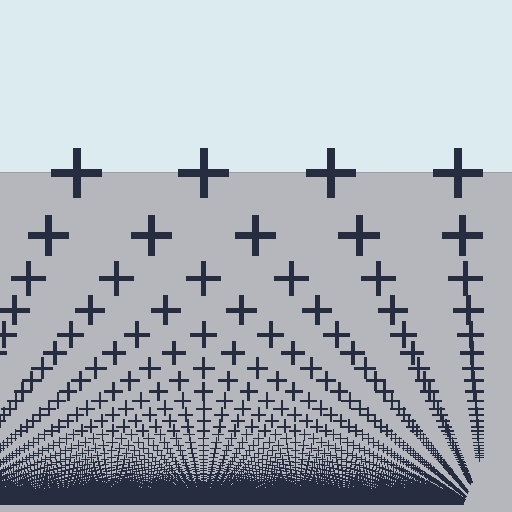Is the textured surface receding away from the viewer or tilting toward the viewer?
The surface appears to tilt toward the viewer. Texture elements get larger and sparser toward the top.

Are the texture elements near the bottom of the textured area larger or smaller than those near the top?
Smaller. The gradient is inverted — elements near the bottom are smaller and denser.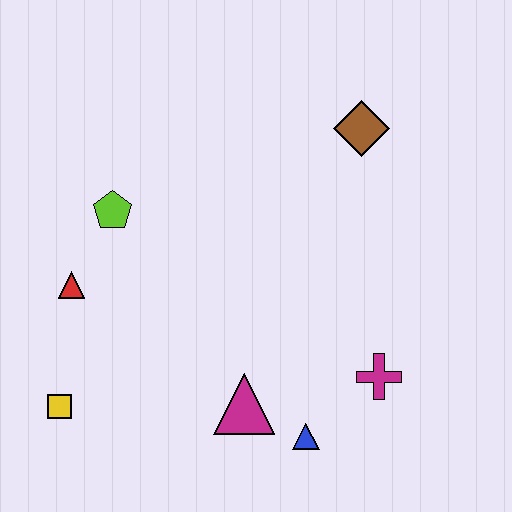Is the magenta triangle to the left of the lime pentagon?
No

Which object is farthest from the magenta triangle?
The brown diamond is farthest from the magenta triangle.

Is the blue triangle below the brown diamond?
Yes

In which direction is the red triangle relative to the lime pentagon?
The red triangle is below the lime pentagon.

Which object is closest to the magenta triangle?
The blue triangle is closest to the magenta triangle.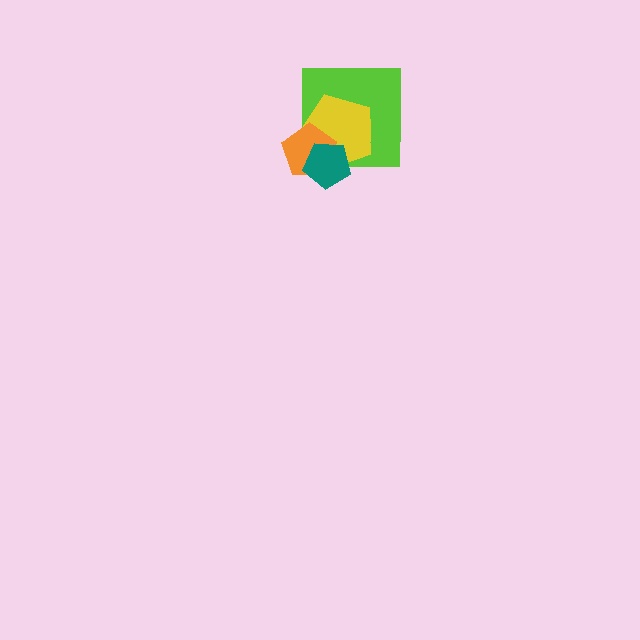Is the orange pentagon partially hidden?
Yes, it is partially covered by another shape.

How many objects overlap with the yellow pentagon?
3 objects overlap with the yellow pentagon.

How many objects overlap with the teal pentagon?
3 objects overlap with the teal pentagon.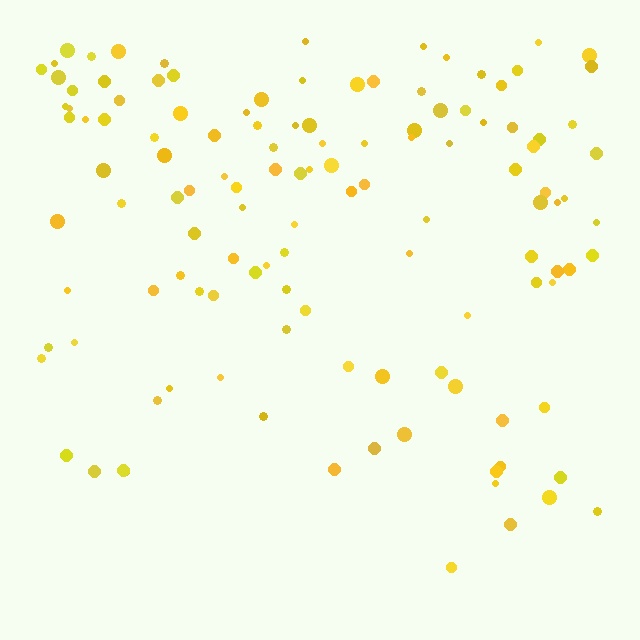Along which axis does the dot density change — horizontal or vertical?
Vertical.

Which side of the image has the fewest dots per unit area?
The bottom.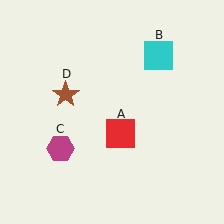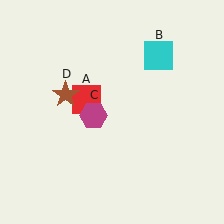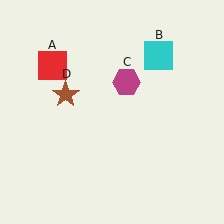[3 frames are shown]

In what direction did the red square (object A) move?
The red square (object A) moved up and to the left.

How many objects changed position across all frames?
2 objects changed position: red square (object A), magenta hexagon (object C).